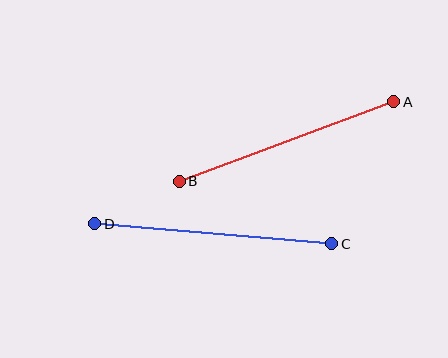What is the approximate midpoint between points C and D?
The midpoint is at approximately (213, 234) pixels.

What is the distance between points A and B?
The distance is approximately 229 pixels.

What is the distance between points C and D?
The distance is approximately 238 pixels.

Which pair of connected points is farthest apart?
Points C and D are farthest apart.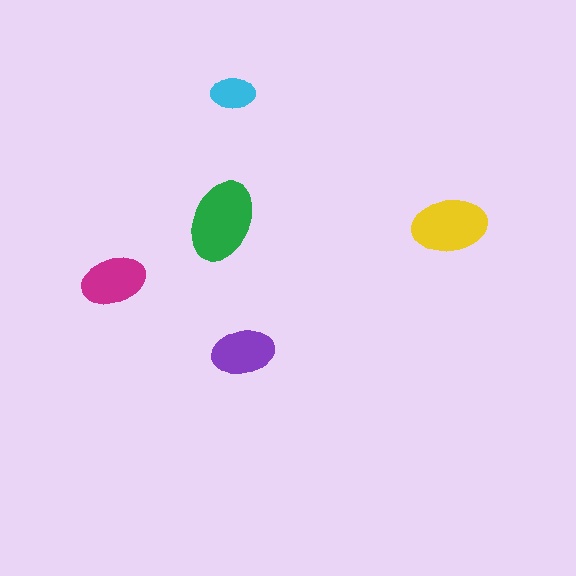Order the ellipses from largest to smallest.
the green one, the yellow one, the magenta one, the purple one, the cyan one.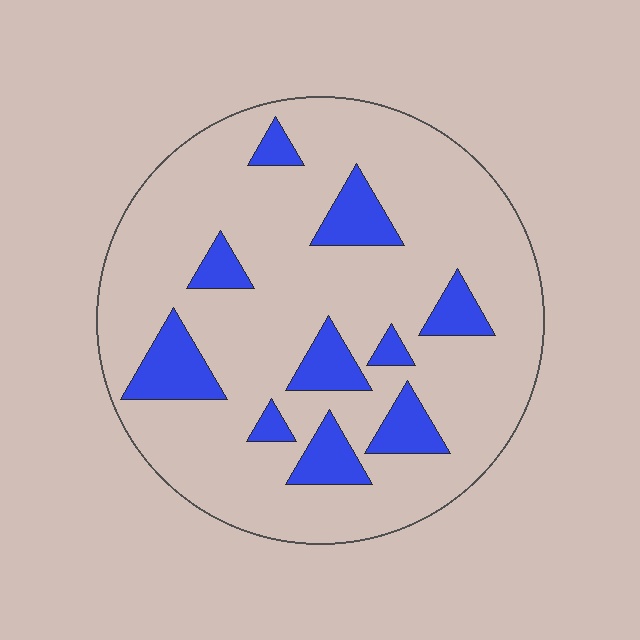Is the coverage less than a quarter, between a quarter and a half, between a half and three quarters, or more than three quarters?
Less than a quarter.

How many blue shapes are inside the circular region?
10.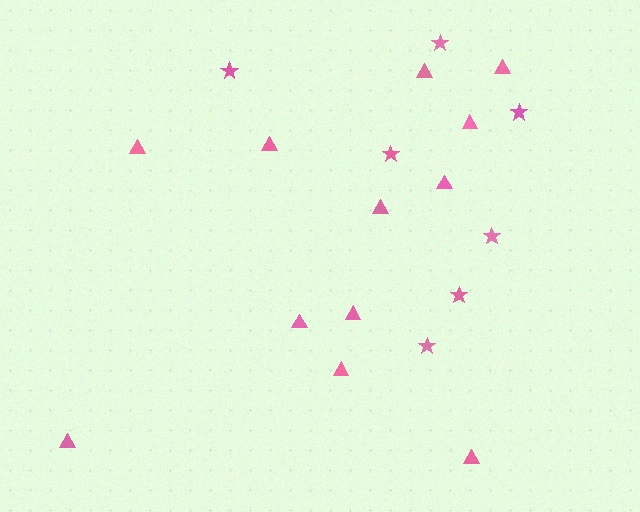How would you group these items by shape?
There are 2 groups: one group of stars (7) and one group of triangles (12).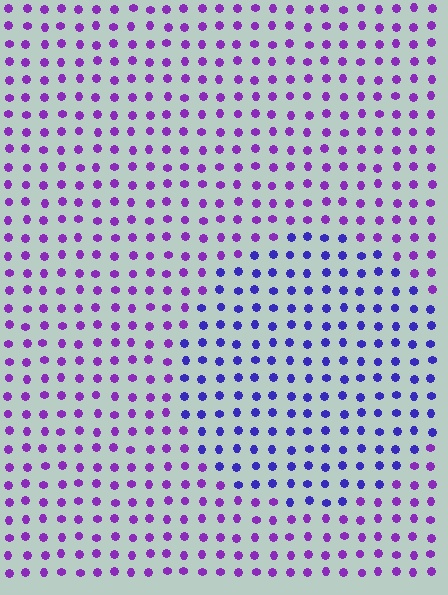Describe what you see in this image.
The image is filled with small purple elements in a uniform arrangement. A circle-shaped region is visible where the elements are tinted to a slightly different hue, forming a subtle color boundary.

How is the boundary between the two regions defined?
The boundary is defined purely by a slight shift in hue (about 35 degrees). Spacing, size, and orientation are identical on both sides.